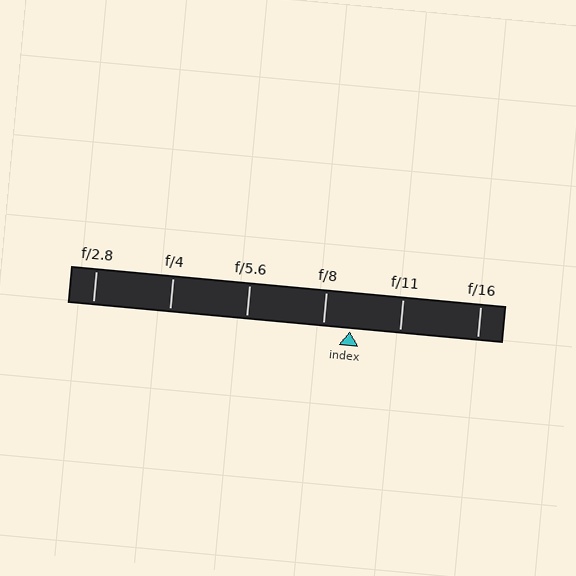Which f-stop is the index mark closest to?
The index mark is closest to f/8.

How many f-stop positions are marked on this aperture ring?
There are 6 f-stop positions marked.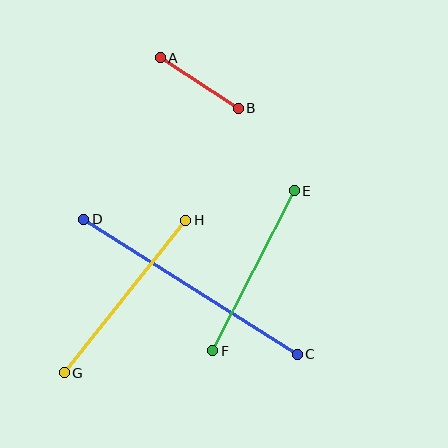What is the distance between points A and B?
The distance is approximately 93 pixels.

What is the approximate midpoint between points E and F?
The midpoint is at approximately (254, 271) pixels.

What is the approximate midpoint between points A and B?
The midpoint is at approximately (199, 83) pixels.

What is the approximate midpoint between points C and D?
The midpoint is at approximately (191, 287) pixels.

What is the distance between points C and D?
The distance is approximately 253 pixels.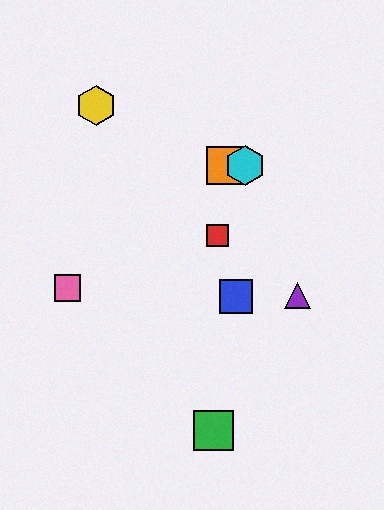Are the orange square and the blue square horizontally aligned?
No, the orange square is at y≈166 and the blue square is at y≈296.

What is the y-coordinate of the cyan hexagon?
The cyan hexagon is at y≈166.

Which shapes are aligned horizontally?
The orange square, the cyan hexagon are aligned horizontally.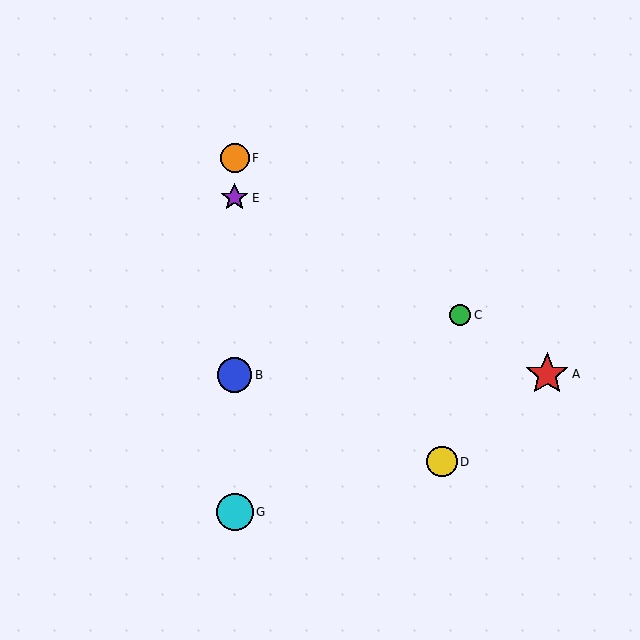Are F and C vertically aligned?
No, F is at x≈235 and C is at x≈460.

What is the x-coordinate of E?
Object E is at x≈235.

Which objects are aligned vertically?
Objects B, E, F, G are aligned vertically.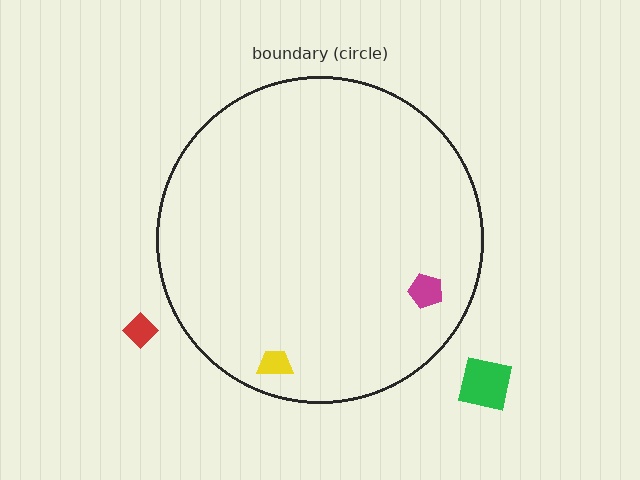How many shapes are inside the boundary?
2 inside, 2 outside.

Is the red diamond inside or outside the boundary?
Outside.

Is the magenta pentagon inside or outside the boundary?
Inside.